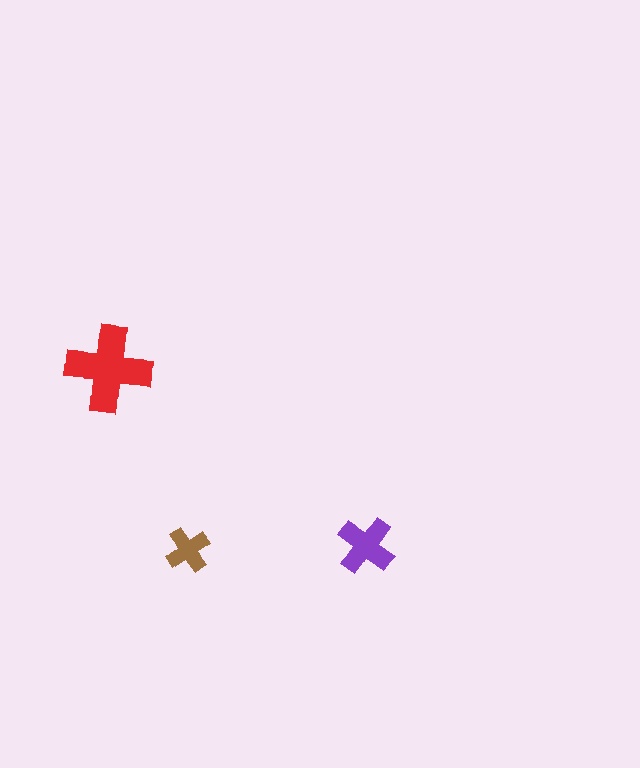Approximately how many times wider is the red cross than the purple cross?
About 1.5 times wider.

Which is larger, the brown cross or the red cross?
The red one.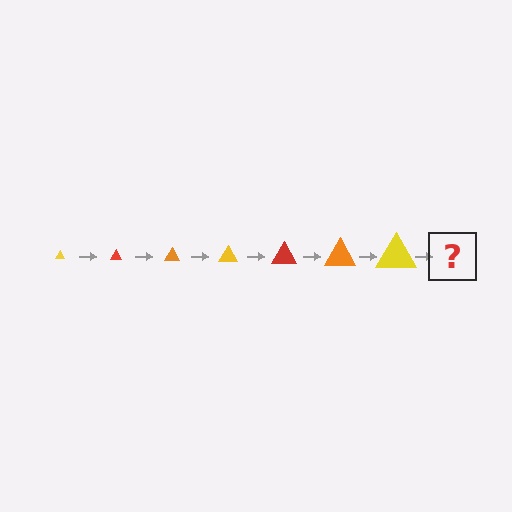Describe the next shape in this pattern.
It should be a red triangle, larger than the previous one.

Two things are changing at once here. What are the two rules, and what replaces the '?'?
The two rules are that the triangle grows larger each step and the color cycles through yellow, red, and orange. The '?' should be a red triangle, larger than the previous one.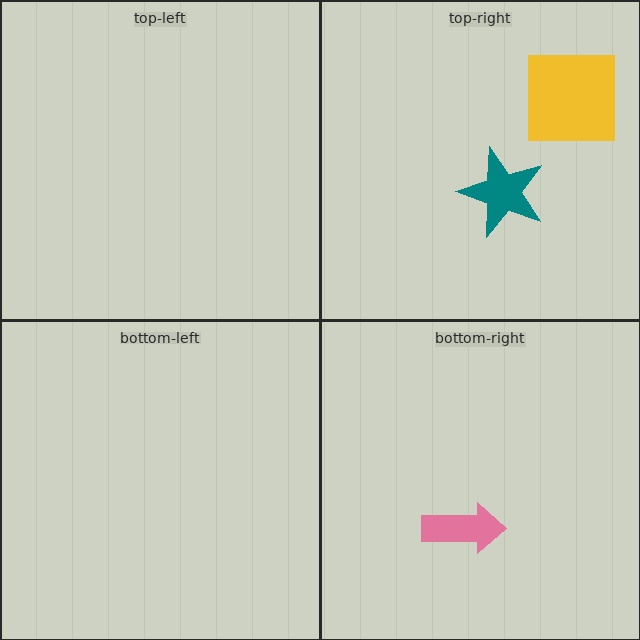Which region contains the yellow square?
The top-right region.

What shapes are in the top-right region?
The yellow square, the teal star.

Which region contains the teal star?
The top-right region.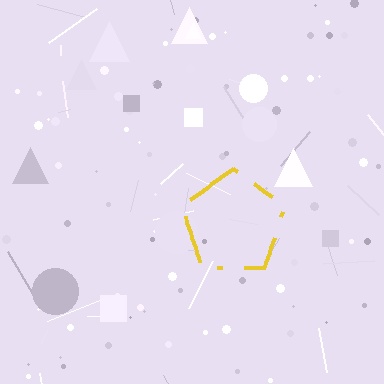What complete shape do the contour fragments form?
The contour fragments form a pentagon.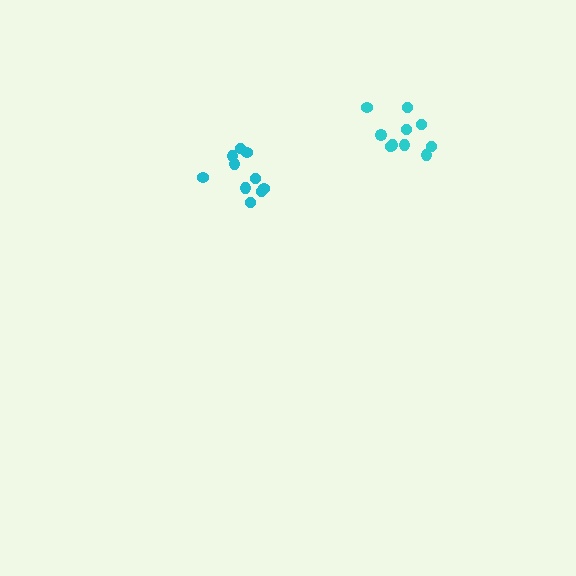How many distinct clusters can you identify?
There are 2 distinct clusters.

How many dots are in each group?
Group 1: 10 dots, Group 2: 10 dots (20 total).